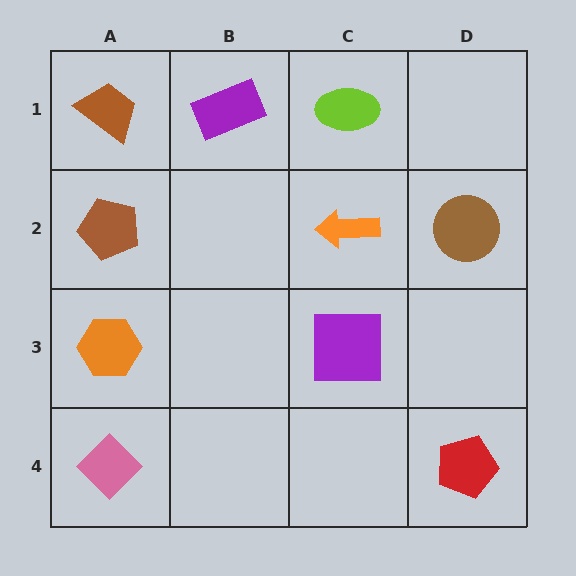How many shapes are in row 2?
3 shapes.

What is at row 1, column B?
A purple rectangle.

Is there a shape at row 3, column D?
No, that cell is empty.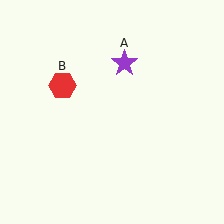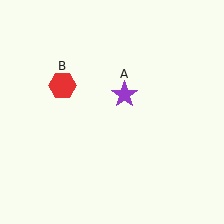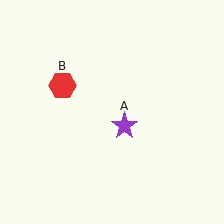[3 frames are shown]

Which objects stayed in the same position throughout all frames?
Red hexagon (object B) remained stationary.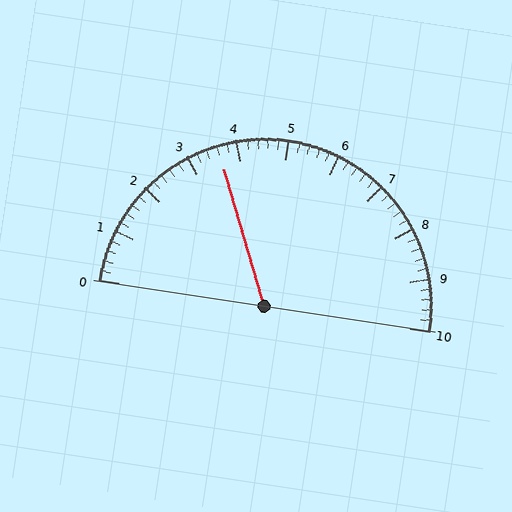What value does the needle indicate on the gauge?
The needle indicates approximately 3.6.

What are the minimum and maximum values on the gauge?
The gauge ranges from 0 to 10.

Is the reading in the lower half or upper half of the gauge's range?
The reading is in the lower half of the range (0 to 10).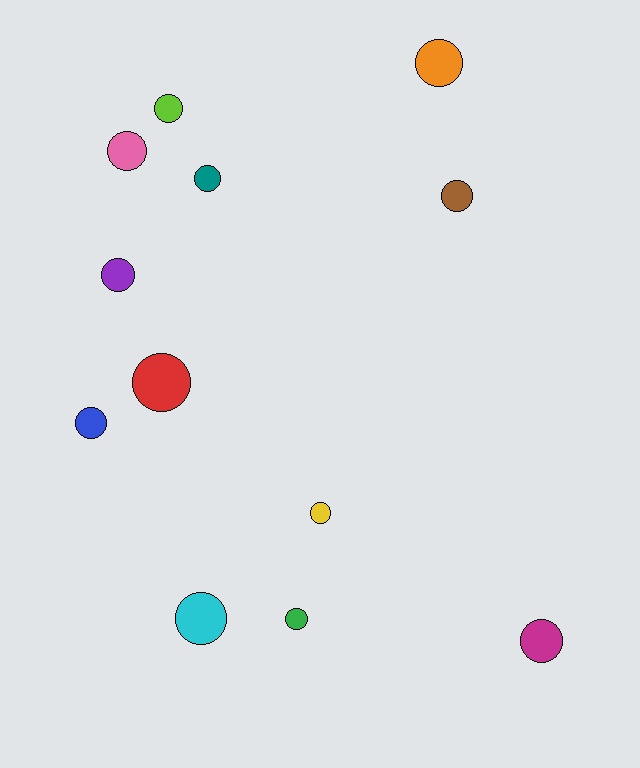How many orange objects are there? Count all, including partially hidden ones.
There is 1 orange object.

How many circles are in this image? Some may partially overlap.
There are 12 circles.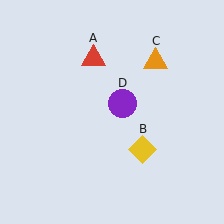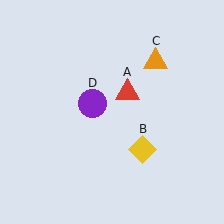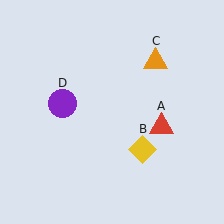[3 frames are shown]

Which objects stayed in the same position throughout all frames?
Yellow diamond (object B) and orange triangle (object C) remained stationary.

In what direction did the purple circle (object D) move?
The purple circle (object D) moved left.